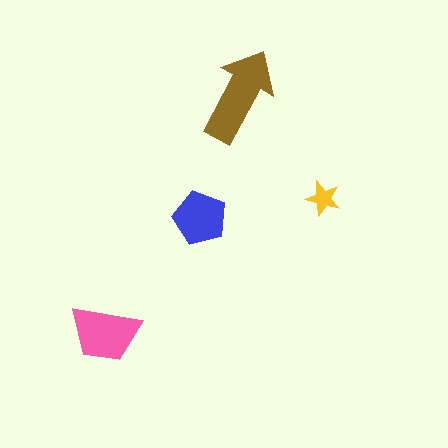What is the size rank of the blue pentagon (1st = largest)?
3rd.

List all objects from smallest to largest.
The yellow star, the blue pentagon, the pink trapezoid, the brown arrow.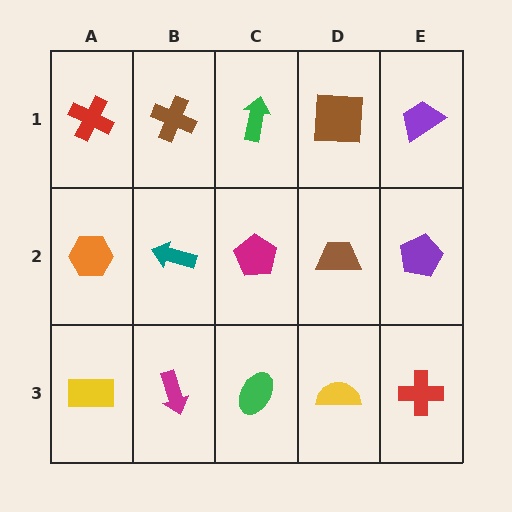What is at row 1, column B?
A brown cross.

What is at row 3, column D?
A yellow semicircle.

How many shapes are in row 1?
5 shapes.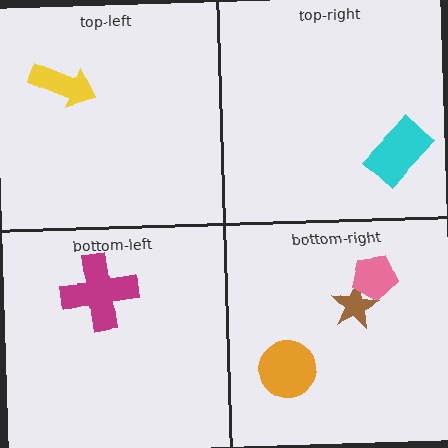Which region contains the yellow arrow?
The top-left region.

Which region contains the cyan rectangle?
The top-right region.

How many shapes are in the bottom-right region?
3.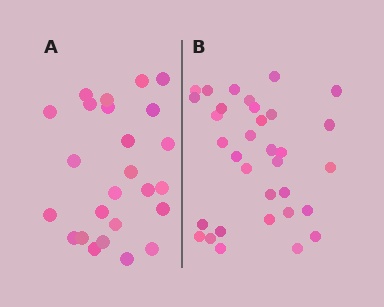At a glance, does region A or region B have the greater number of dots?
Region B (the right region) has more dots.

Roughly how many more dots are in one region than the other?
Region B has roughly 8 or so more dots than region A.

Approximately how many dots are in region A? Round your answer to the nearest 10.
About 20 dots. (The exact count is 25, which rounds to 20.)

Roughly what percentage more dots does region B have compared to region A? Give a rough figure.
About 30% more.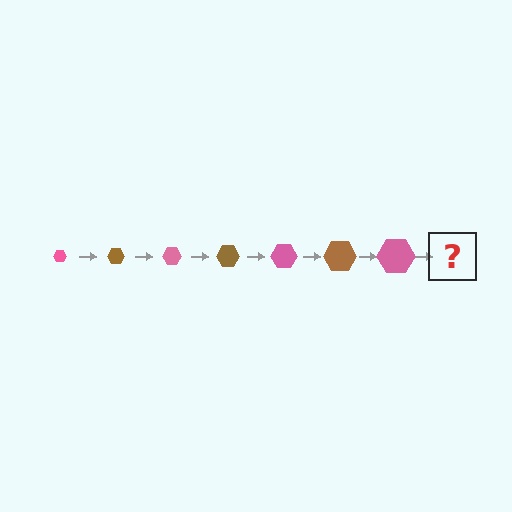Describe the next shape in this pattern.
It should be a brown hexagon, larger than the previous one.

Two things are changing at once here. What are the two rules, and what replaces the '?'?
The two rules are that the hexagon grows larger each step and the color cycles through pink and brown. The '?' should be a brown hexagon, larger than the previous one.